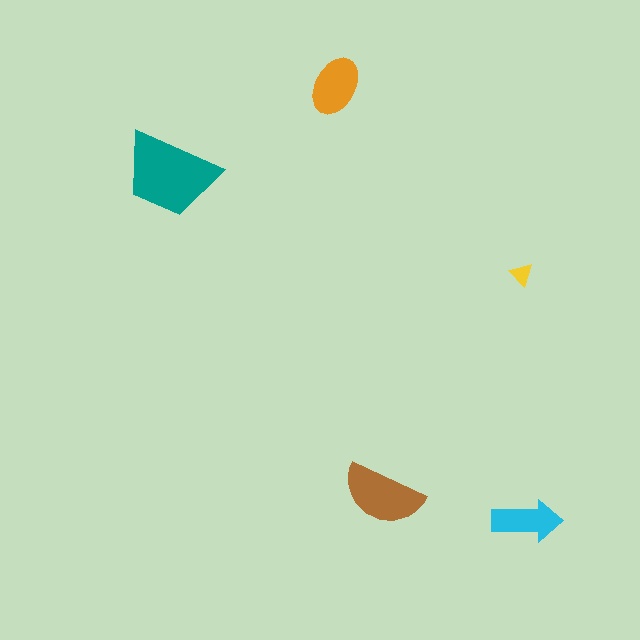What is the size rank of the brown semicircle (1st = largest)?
2nd.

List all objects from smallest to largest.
The yellow triangle, the cyan arrow, the orange ellipse, the brown semicircle, the teal trapezoid.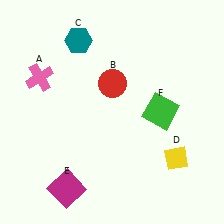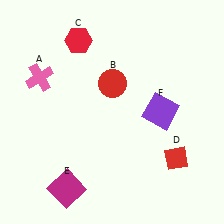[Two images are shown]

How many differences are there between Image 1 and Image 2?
There are 3 differences between the two images.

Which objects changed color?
C changed from teal to red. D changed from yellow to red. F changed from green to purple.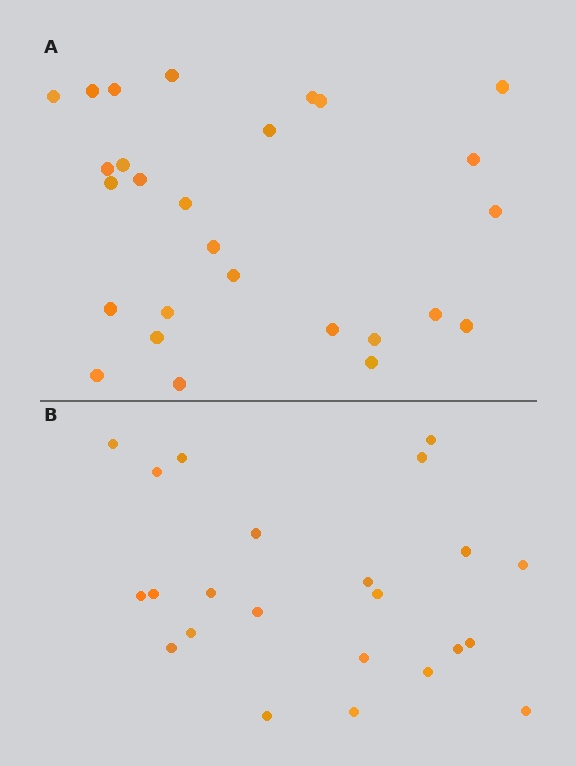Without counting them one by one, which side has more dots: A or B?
Region A (the top region) has more dots.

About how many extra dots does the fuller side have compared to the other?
Region A has about 4 more dots than region B.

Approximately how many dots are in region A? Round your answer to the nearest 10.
About 30 dots. (The exact count is 27, which rounds to 30.)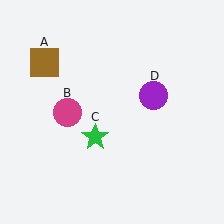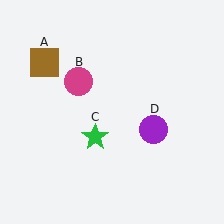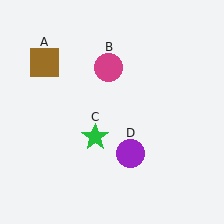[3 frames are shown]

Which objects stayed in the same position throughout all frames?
Brown square (object A) and green star (object C) remained stationary.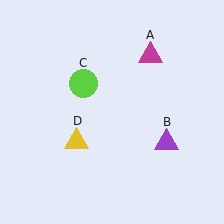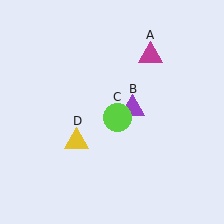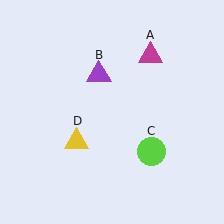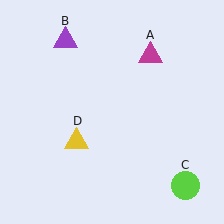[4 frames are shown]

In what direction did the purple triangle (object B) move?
The purple triangle (object B) moved up and to the left.